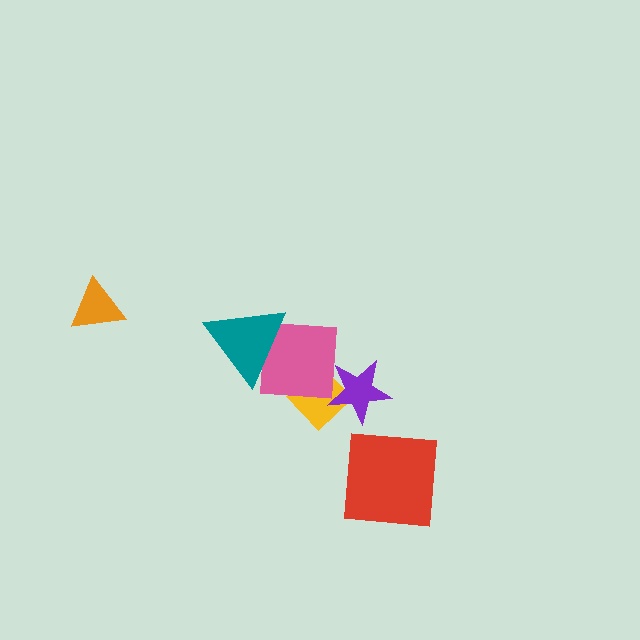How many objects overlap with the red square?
0 objects overlap with the red square.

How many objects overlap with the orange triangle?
0 objects overlap with the orange triangle.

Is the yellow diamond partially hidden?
Yes, it is partially covered by another shape.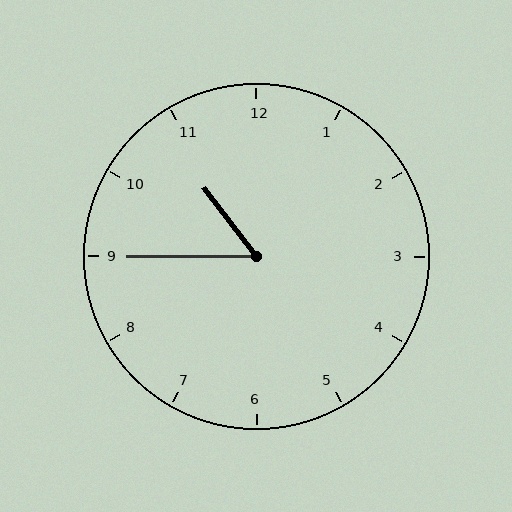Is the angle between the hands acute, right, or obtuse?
It is acute.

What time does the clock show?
10:45.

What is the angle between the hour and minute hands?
Approximately 52 degrees.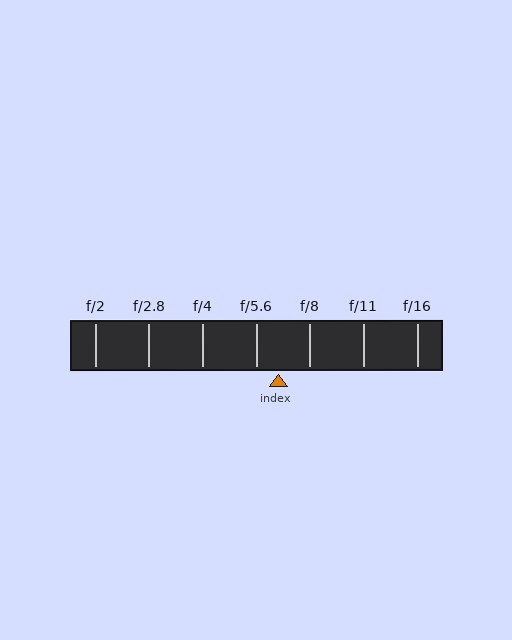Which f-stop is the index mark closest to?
The index mark is closest to f/5.6.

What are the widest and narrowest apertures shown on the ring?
The widest aperture shown is f/2 and the narrowest is f/16.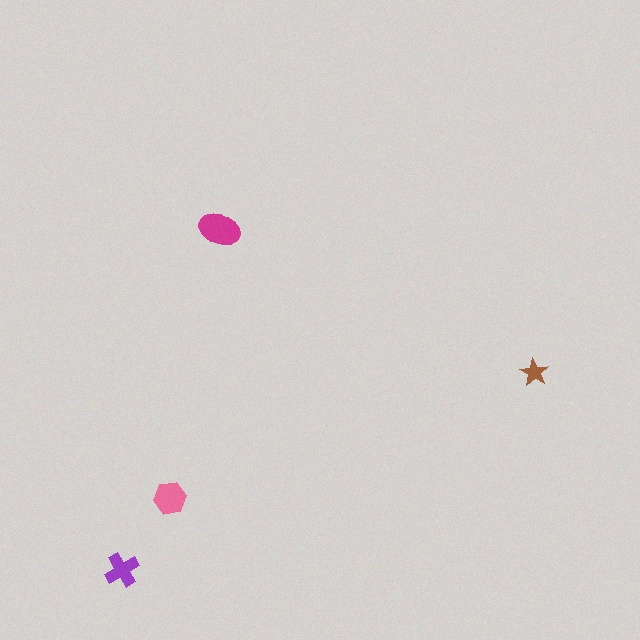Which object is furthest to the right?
The brown star is rightmost.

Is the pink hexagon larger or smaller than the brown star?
Larger.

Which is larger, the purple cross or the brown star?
The purple cross.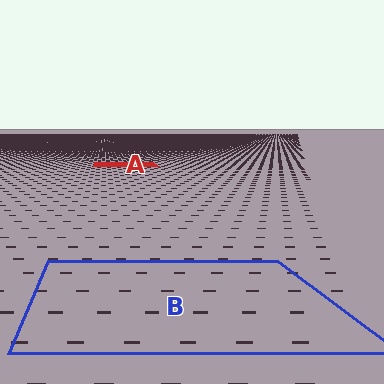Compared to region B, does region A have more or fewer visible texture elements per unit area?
Region A has more texture elements per unit area — they are packed more densely because it is farther away.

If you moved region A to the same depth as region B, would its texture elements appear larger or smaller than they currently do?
They would appear larger. At a closer depth, the same texture elements are projected at a bigger on-screen size.